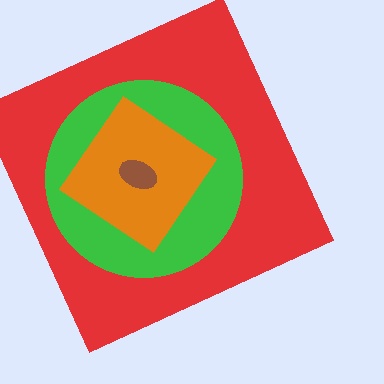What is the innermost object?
The brown ellipse.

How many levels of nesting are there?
4.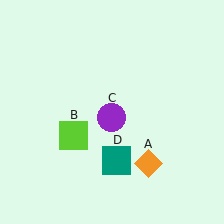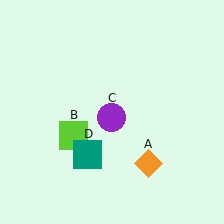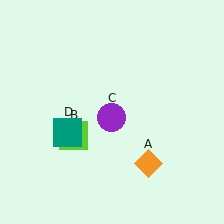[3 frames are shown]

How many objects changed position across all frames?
1 object changed position: teal square (object D).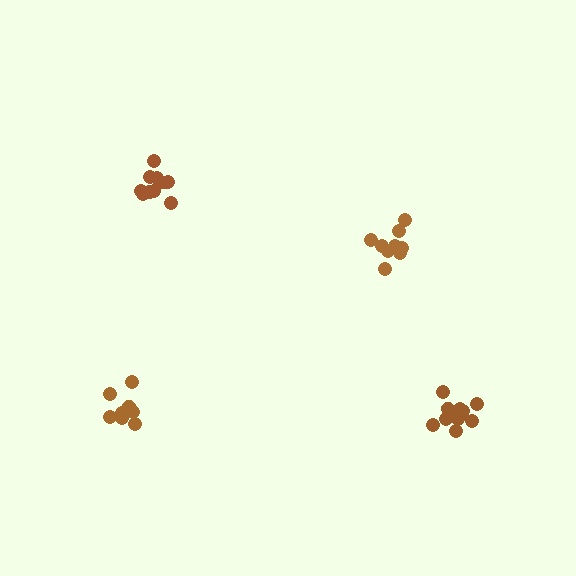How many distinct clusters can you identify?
There are 4 distinct clusters.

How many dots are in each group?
Group 1: 14 dots, Group 2: 9 dots, Group 3: 9 dots, Group 4: 10 dots (42 total).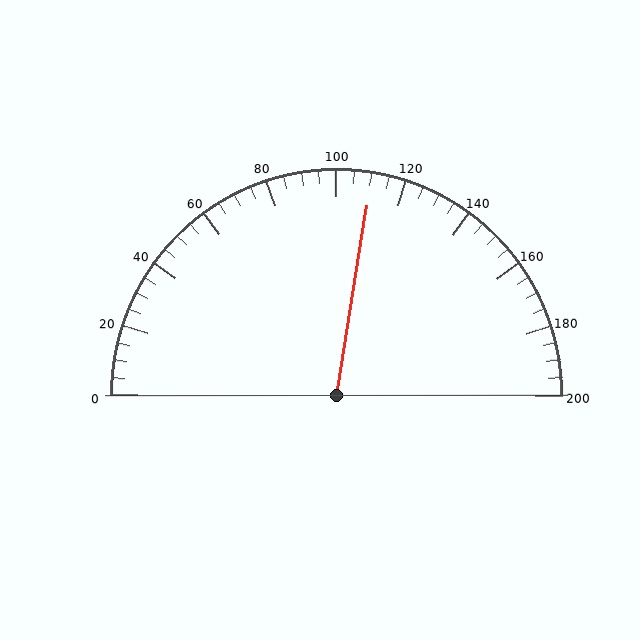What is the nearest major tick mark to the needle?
The nearest major tick mark is 120.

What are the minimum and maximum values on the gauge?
The gauge ranges from 0 to 200.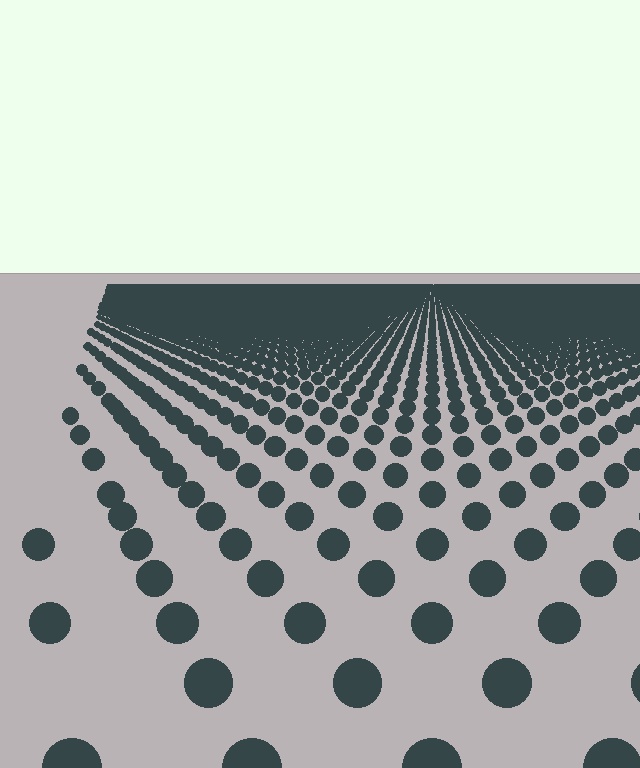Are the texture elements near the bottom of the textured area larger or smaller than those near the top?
Larger. Near the bottom, elements are closer to the viewer and appear at a bigger on-screen size.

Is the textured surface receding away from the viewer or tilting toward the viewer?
The surface is receding away from the viewer. Texture elements get smaller and denser toward the top.